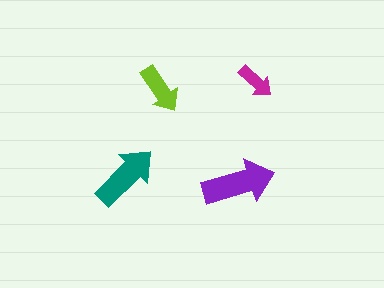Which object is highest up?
The magenta arrow is topmost.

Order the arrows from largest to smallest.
the purple one, the teal one, the lime one, the magenta one.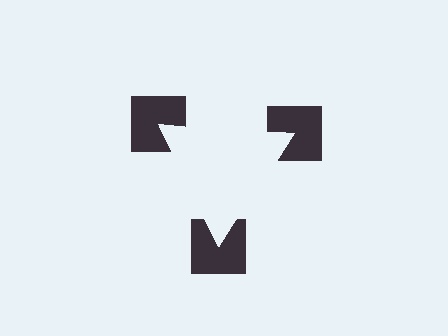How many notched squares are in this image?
There are 3 — one at each vertex of the illusory triangle.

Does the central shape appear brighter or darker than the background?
It typically appears slightly brighter than the background, even though no actual brightness change is drawn.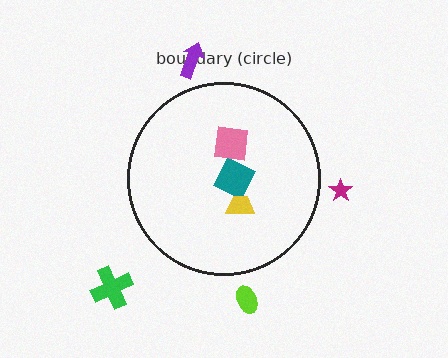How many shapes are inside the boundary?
3 inside, 4 outside.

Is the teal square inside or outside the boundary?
Inside.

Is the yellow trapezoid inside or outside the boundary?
Inside.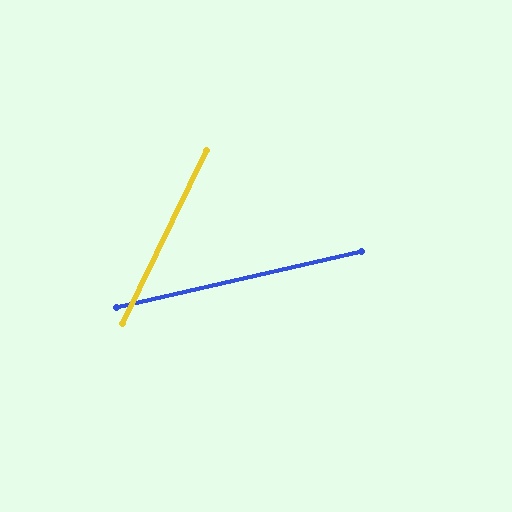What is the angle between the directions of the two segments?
Approximately 51 degrees.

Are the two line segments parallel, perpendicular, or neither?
Neither parallel nor perpendicular — they differ by about 51°.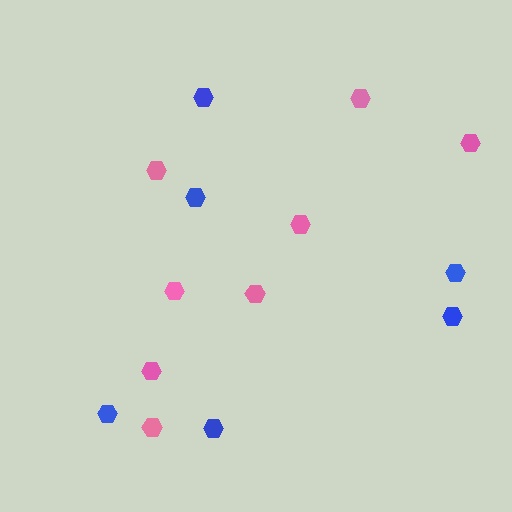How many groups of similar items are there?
There are 2 groups: one group of pink hexagons (8) and one group of blue hexagons (6).